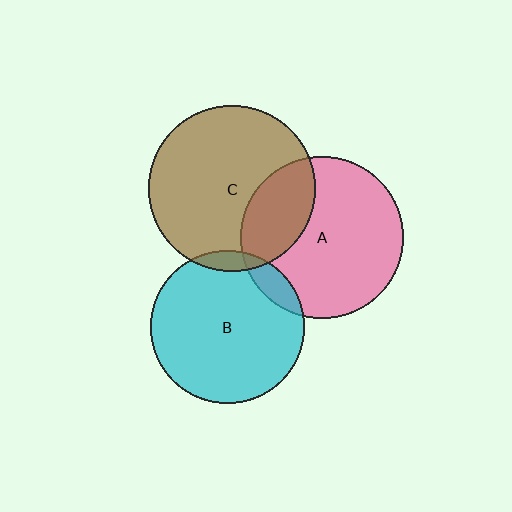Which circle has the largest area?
Circle C (brown).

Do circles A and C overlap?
Yes.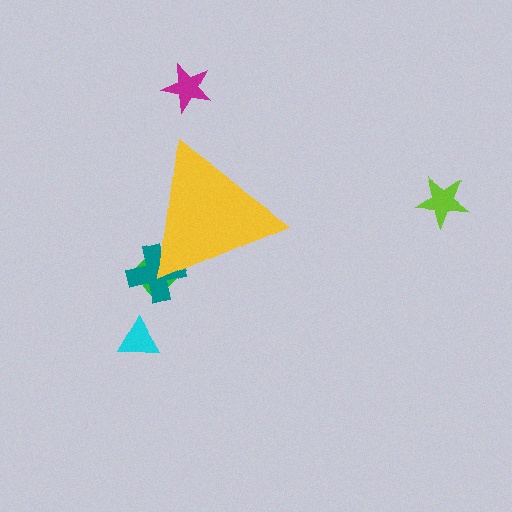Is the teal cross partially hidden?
Yes, the teal cross is partially hidden behind the yellow triangle.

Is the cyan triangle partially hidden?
No, the cyan triangle is fully visible.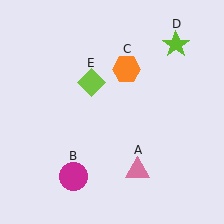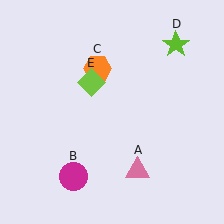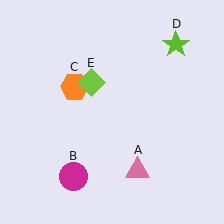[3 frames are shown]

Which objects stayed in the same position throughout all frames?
Pink triangle (object A) and magenta circle (object B) and lime star (object D) and lime diamond (object E) remained stationary.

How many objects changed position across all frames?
1 object changed position: orange hexagon (object C).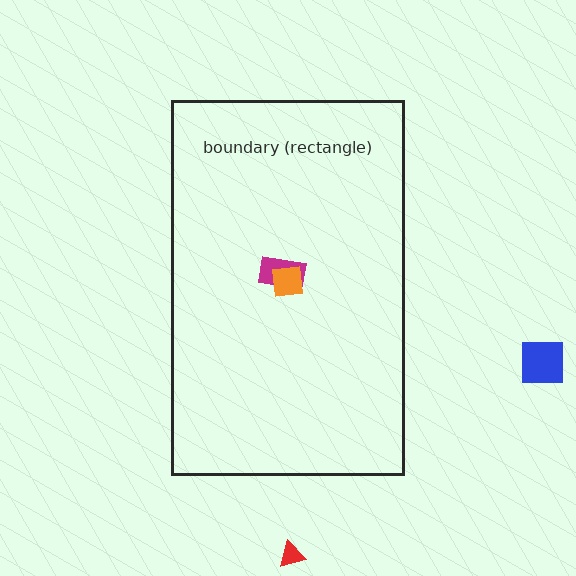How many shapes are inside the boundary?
2 inside, 2 outside.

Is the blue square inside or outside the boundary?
Outside.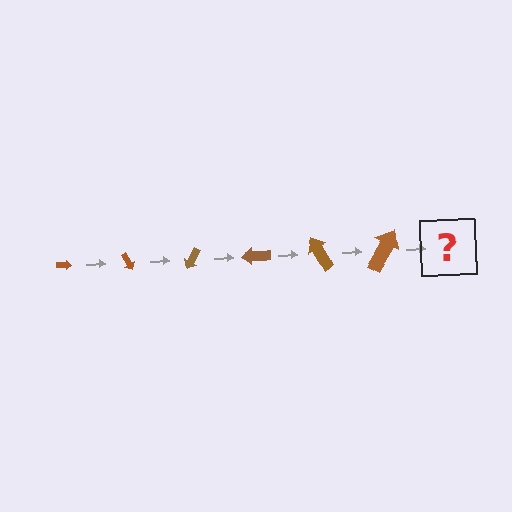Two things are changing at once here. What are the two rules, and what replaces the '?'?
The two rules are that the arrow grows larger each step and it rotates 60 degrees each step. The '?' should be an arrow, larger than the previous one and rotated 360 degrees from the start.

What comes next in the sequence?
The next element should be an arrow, larger than the previous one and rotated 360 degrees from the start.